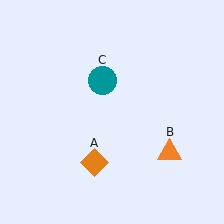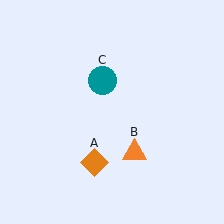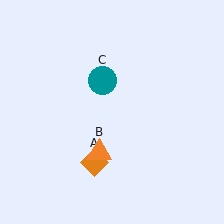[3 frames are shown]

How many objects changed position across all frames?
1 object changed position: orange triangle (object B).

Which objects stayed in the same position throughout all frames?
Orange diamond (object A) and teal circle (object C) remained stationary.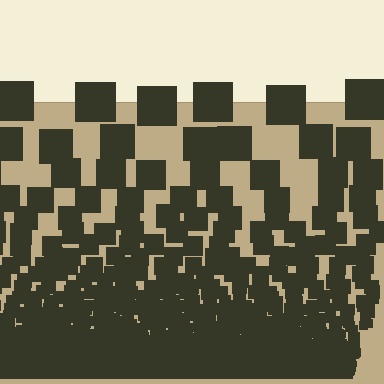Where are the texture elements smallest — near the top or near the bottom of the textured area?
Near the bottom.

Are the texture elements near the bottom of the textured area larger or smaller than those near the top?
Smaller. The gradient is inverted — elements near the bottom are smaller and denser.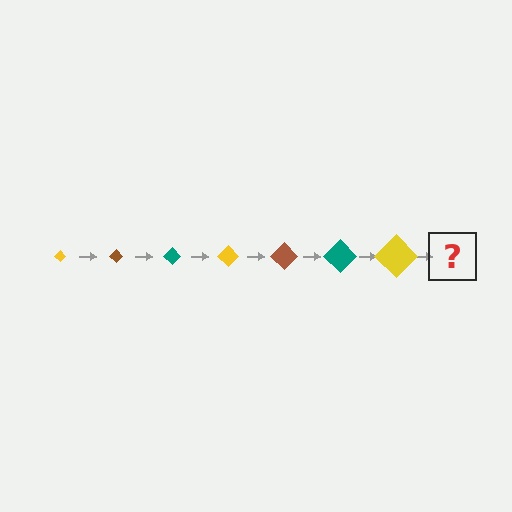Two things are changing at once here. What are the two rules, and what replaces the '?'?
The two rules are that the diamond grows larger each step and the color cycles through yellow, brown, and teal. The '?' should be a brown diamond, larger than the previous one.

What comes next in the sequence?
The next element should be a brown diamond, larger than the previous one.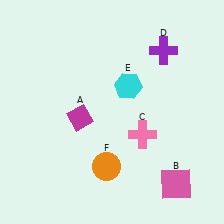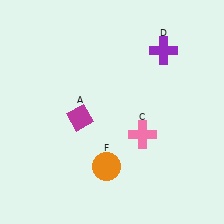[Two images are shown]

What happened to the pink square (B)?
The pink square (B) was removed in Image 2. It was in the bottom-right area of Image 1.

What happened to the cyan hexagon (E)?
The cyan hexagon (E) was removed in Image 2. It was in the top-right area of Image 1.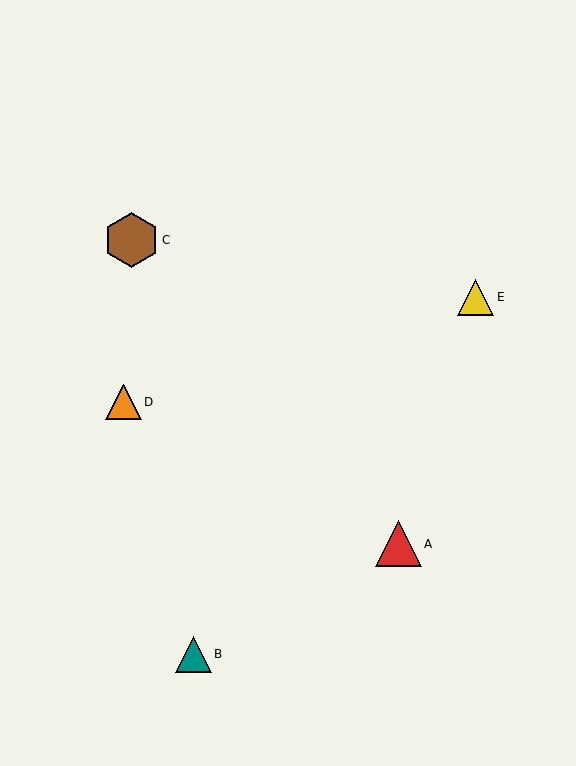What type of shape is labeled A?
Shape A is a red triangle.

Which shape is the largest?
The brown hexagon (labeled C) is the largest.